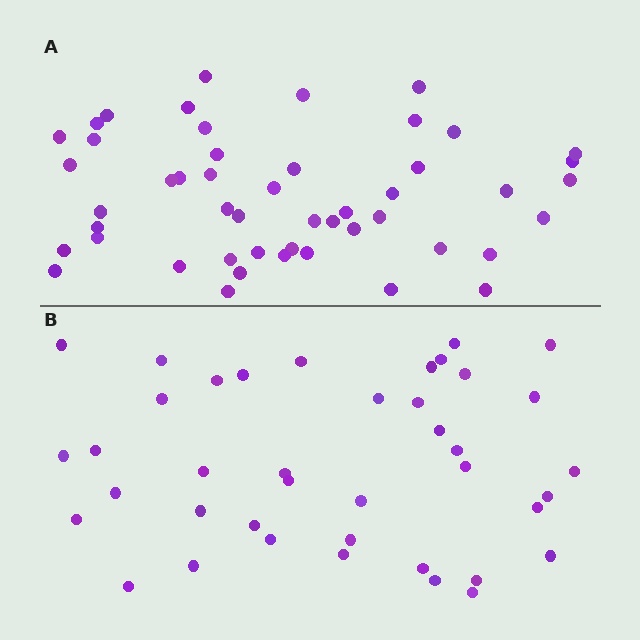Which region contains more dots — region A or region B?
Region A (the top region) has more dots.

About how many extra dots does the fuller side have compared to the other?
Region A has roughly 8 or so more dots than region B.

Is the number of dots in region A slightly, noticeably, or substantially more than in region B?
Region A has only slightly more — the two regions are fairly close. The ratio is roughly 1.2 to 1.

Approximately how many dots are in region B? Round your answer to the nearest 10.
About 40 dots.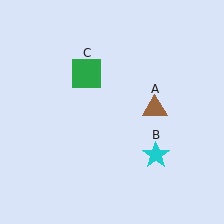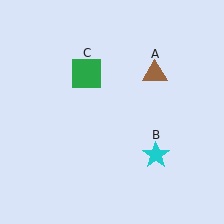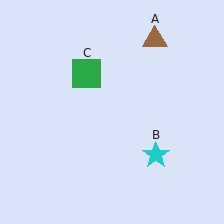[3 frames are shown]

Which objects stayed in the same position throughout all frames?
Cyan star (object B) and green square (object C) remained stationary.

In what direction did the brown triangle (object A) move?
The brown triangle (object A) moved up.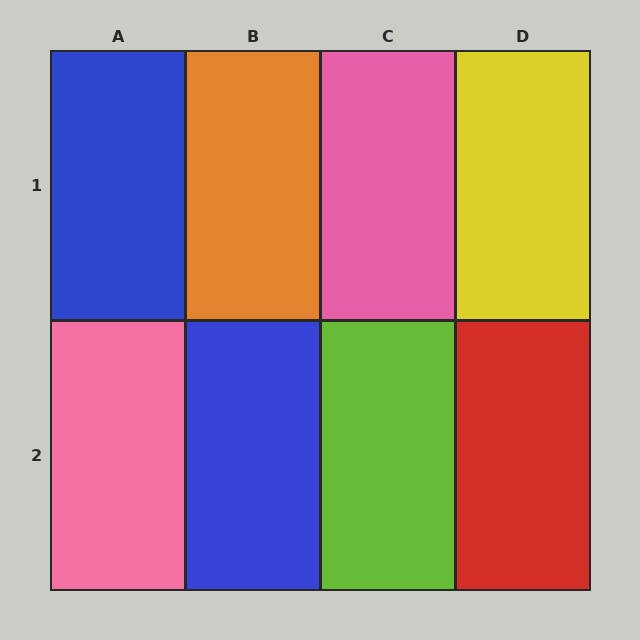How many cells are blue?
2 cells are blue.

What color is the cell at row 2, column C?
Lime.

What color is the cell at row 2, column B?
Blue.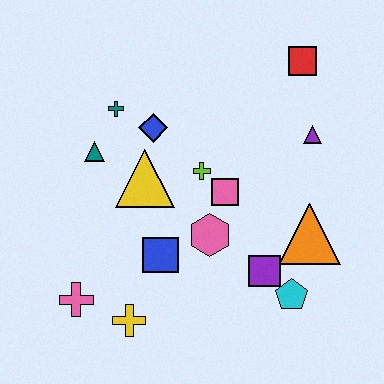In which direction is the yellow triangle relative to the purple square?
The yellow triangle is to the left of the purple square.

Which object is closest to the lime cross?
The pink square is closest to the lime cross.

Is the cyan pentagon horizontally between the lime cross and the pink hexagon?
No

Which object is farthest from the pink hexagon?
The red square is farthest from the pink hexagon.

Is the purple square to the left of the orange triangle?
Yes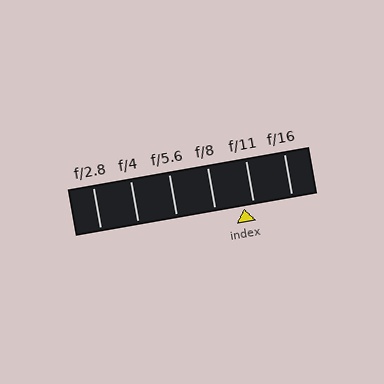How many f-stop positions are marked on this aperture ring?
There are 6 f-stop positions marked.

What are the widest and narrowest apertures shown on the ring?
The widest aperture shown is f/2.8 and the narrowest is f/16.